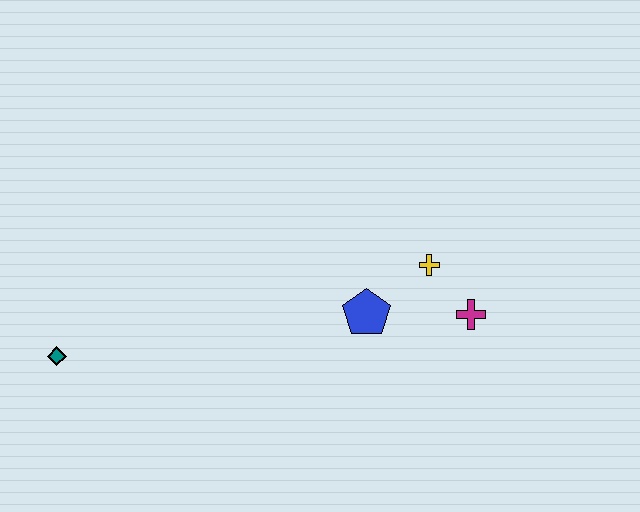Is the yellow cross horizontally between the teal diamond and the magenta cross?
Yes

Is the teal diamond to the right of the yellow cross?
No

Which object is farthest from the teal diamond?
The magenta cross is farthest from the teal diamond.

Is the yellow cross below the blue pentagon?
No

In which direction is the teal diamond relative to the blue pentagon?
The teal diamond is to the left of the blue pentagon.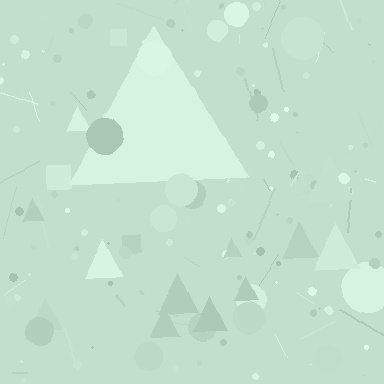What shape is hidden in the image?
A triangle is hidden in the image.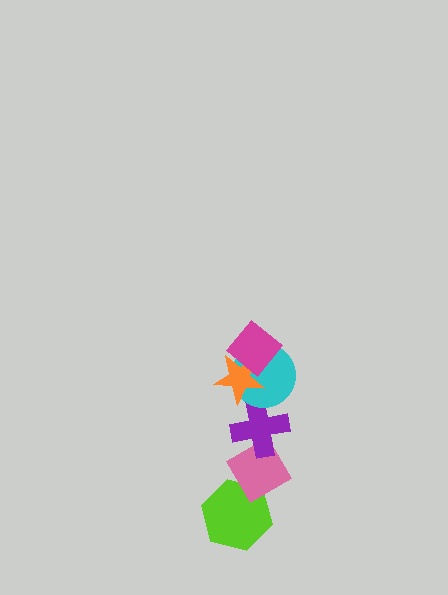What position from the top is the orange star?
The orange star is 2nd from the top.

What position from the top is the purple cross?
The purple cross is 4th from the top.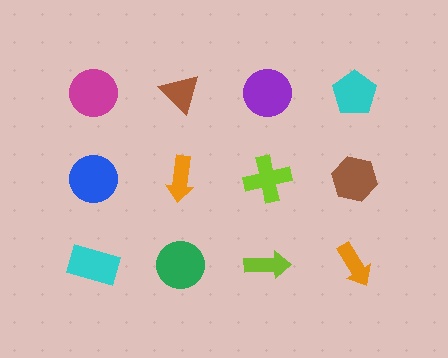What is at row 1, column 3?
A purple circle.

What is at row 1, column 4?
A cyan pentagon.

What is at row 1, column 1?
A magenta circle.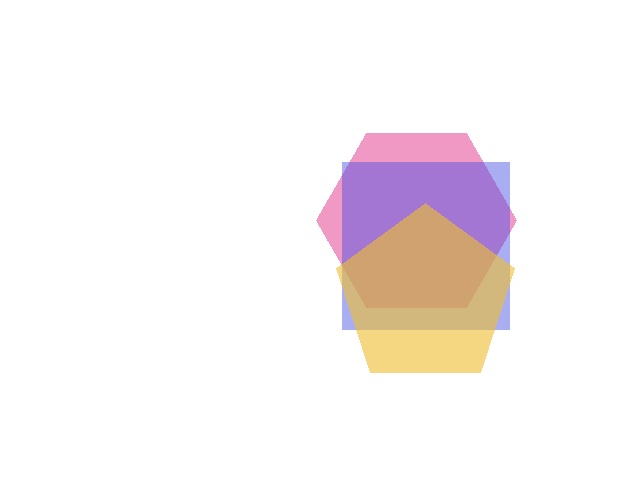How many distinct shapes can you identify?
There are 3 distinct shapes: a pink hexagon, a blue square, a yellow pentagon.